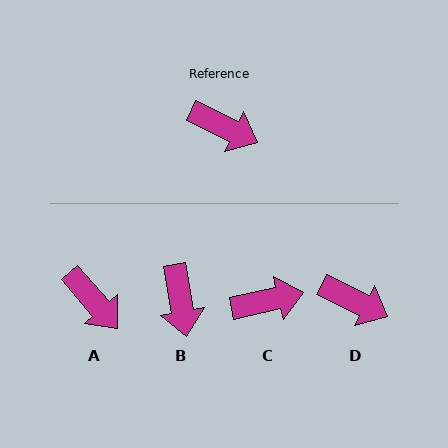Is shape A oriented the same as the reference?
No, it is off by about 23 degrees.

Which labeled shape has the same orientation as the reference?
D.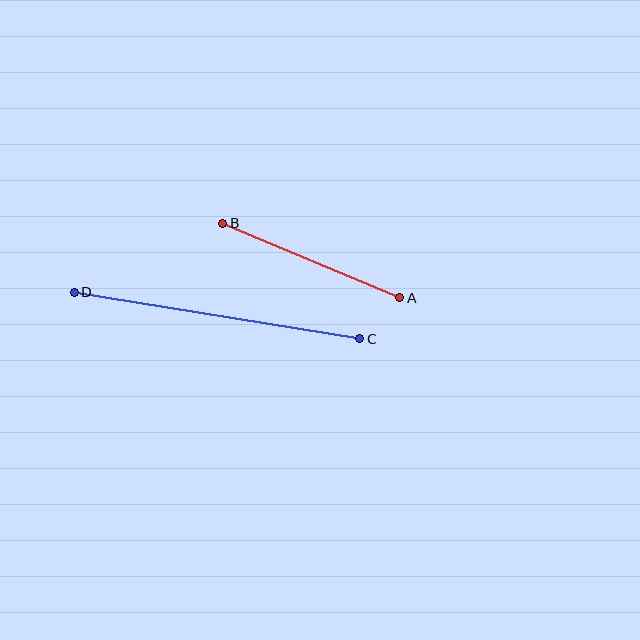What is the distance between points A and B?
The distance is approximately 192 pixels.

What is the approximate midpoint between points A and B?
The midpoint is at approximately (311, 261) pixels.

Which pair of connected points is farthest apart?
Points C and D are farthest apart.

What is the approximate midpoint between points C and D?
The midpoint is at approximately (217, 316) pixels.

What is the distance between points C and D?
The distance is approximately 290 pixels.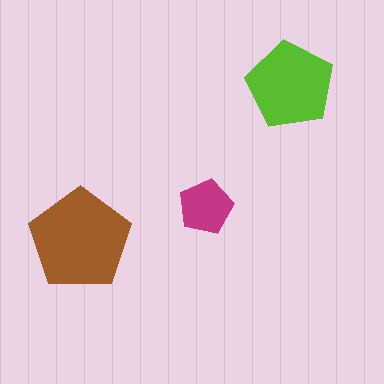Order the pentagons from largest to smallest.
the brown one, the lime one, the magenta one.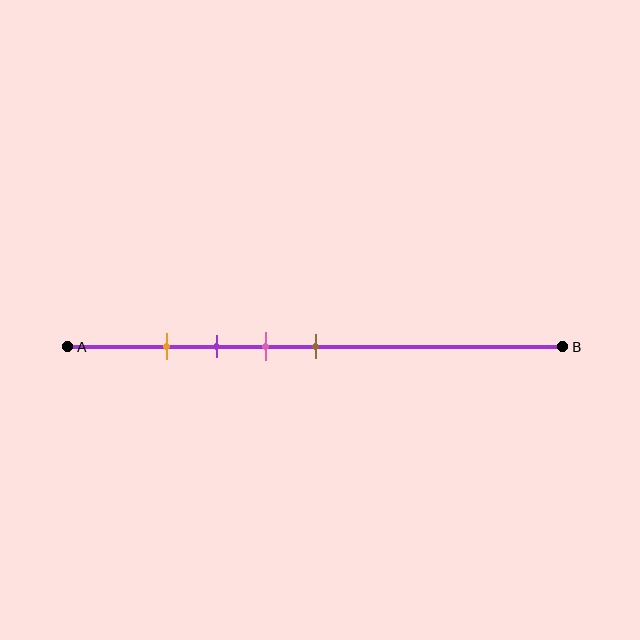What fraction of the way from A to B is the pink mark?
The pink mark is approximately 40% (0.4) of the way from A to B.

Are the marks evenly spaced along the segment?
Yes, the marks are approximately evenly spaced.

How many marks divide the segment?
There are 4 marks dividing the segment.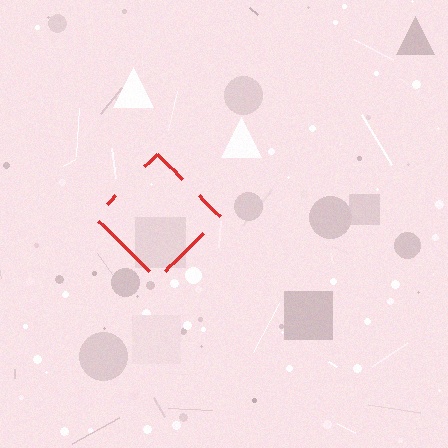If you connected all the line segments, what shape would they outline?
They would outline a diamond.